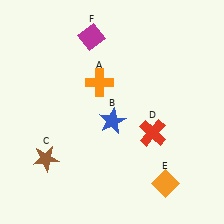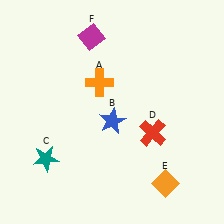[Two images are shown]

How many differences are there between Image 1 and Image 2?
There is 1 difference between the two images.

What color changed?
The star (C) changed from brown in Image 1 to teal in Image 2.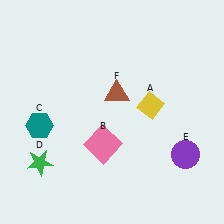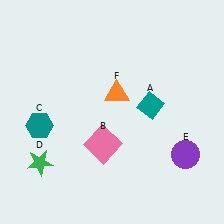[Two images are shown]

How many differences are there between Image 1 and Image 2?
There are 2 differences between the two images.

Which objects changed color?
A changed from yellow to teal. F changed from brown to orange.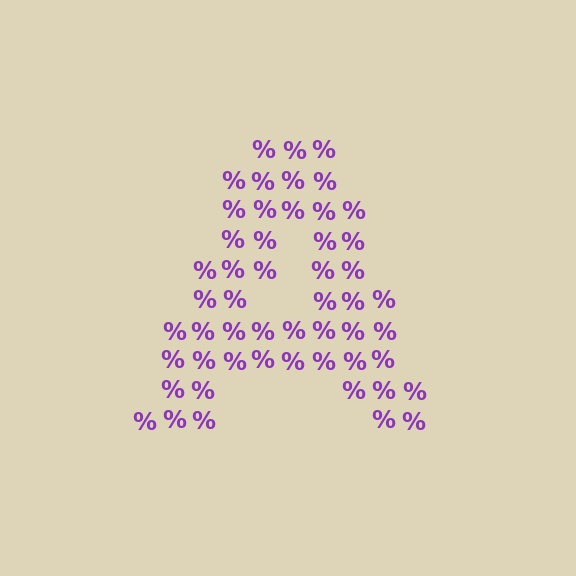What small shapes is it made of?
It is made of small percent signs.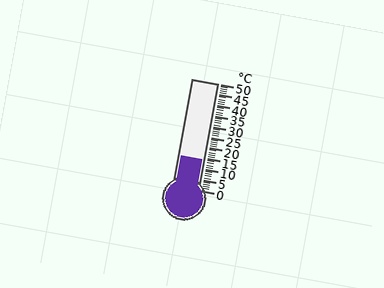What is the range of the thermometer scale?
The thermometer scale ranges from 0°C to 50°C.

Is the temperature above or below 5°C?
The temperature is above 5°C.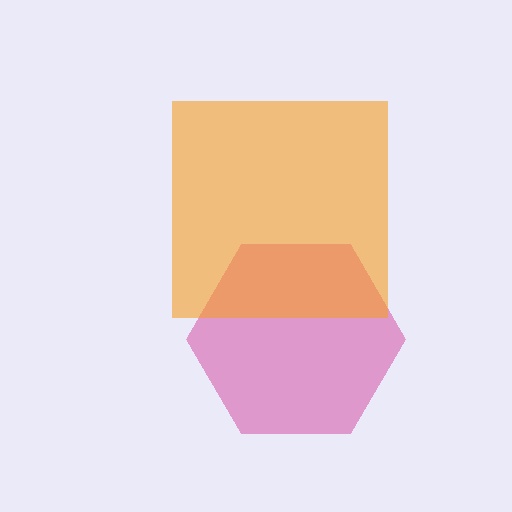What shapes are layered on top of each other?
The layered shapes are: a pink hexagon, an orange square.